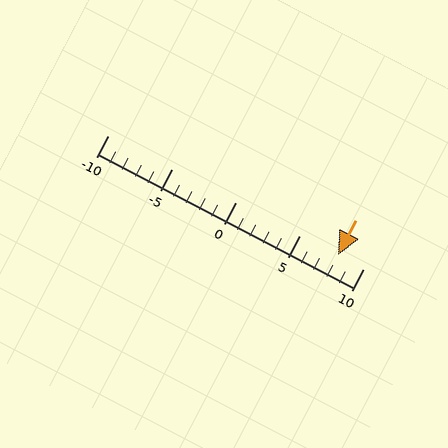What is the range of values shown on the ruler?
The ruler shows values from -10 to 10.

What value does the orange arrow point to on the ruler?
The orange arrow points to approximately 8.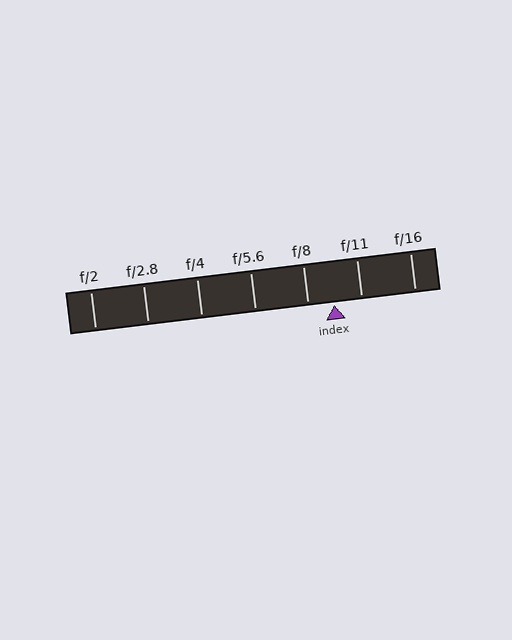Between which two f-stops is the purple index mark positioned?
The index mark is between f/8 and f/11.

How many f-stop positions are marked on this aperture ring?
There are 7 f-stop positions marked.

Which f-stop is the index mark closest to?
The index mark is closest to f/8.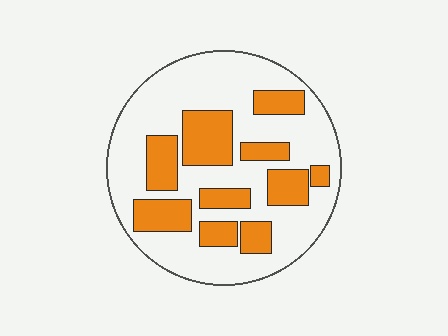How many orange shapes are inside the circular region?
10.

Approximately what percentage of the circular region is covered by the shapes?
Approximately 30%.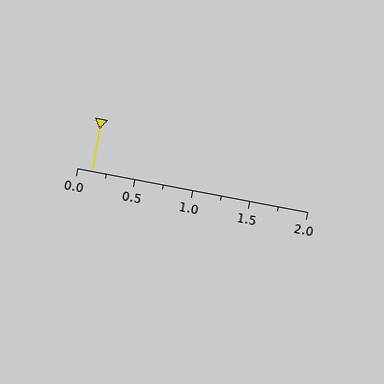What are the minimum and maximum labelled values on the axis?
The axis runs from 0.0 to 2.0.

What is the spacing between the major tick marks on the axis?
The major ticks are spaced 0.5 apart.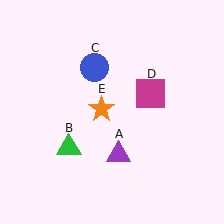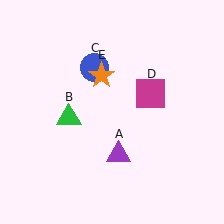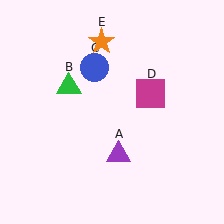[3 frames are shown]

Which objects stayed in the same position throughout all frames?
Purple triangle (object A) and blue circle (object C) and magenta square (object D) remained stationary.